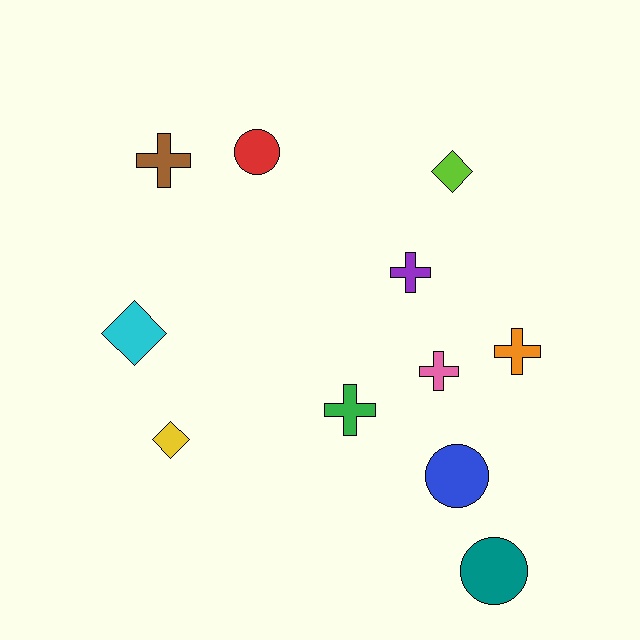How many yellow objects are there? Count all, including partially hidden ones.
There is 1 yellow object.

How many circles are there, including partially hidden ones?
There are 3 circles.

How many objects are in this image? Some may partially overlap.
There are 11 objects.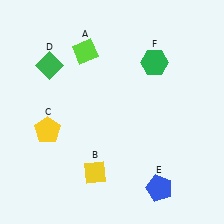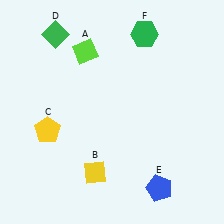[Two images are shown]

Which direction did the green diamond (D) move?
The green diamond (D) moved up.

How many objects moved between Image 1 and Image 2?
2 objects moved between the two images.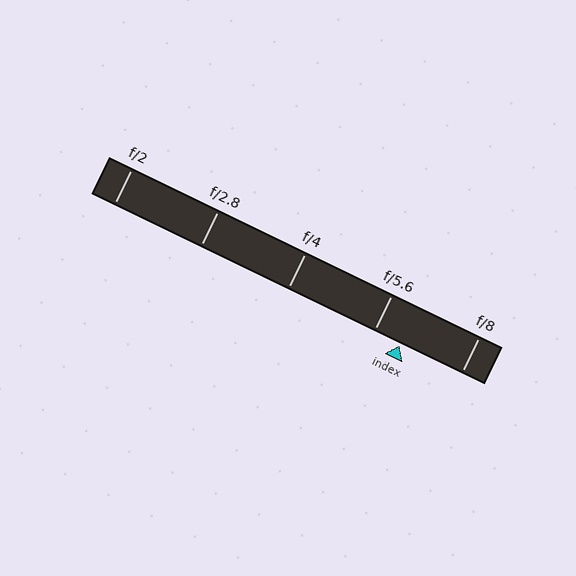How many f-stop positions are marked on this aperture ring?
There are 5 f-stop positions marked.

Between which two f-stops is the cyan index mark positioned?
The index mark is between f/5.6 and f/8.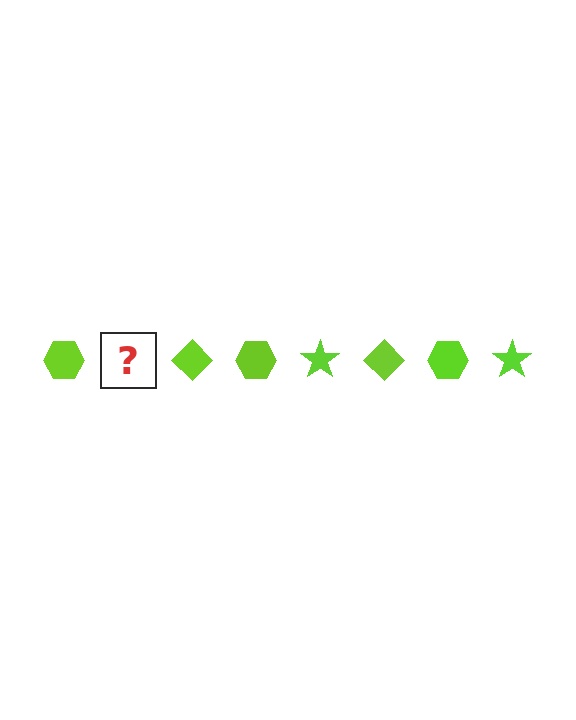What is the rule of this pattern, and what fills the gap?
The rule is that the pattern cycles through hexagon, star, diamond shapes in lime. The gap should be filled with a lime star.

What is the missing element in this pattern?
The missing element is a lime star.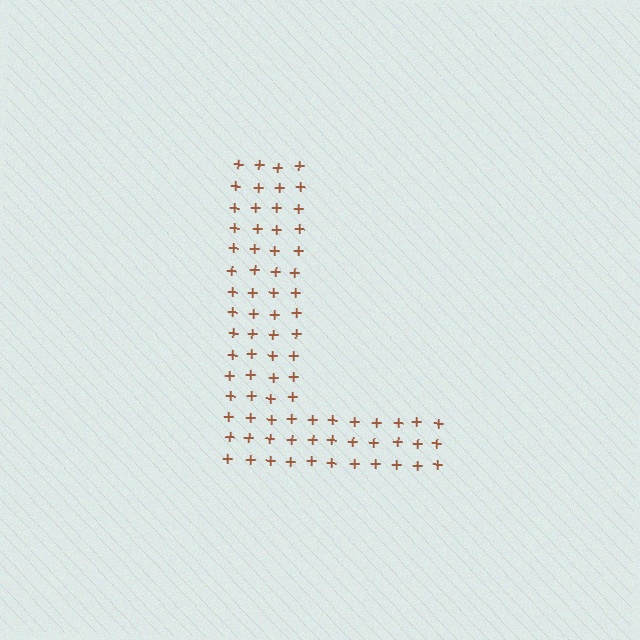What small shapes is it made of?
It is made of small plus signs.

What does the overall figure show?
The overall figure shows the letter L.